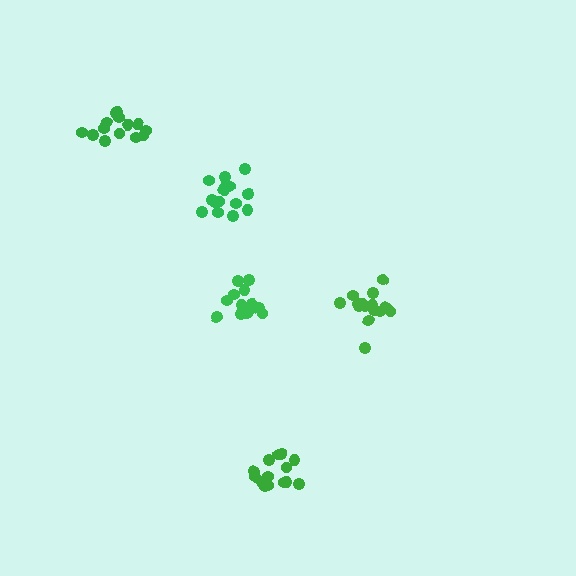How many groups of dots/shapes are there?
There are 5 groups.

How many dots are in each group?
Group 1: 16 dots, Group 2: 14 dots, Group 3: 15 dots, Group 4: 14 dots, Group 5: 16 dots (75 total).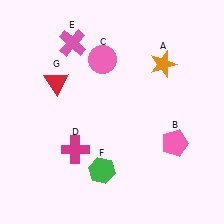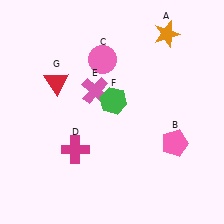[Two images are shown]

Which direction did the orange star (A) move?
The orange star (A) moved up.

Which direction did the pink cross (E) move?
The pink cross (E) moved down.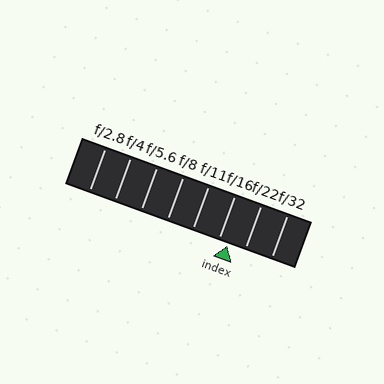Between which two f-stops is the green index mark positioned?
The index mark is between f/16 and f/22.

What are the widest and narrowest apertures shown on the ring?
The widest aperture shown is f/2.8 and the narrowest is f/32.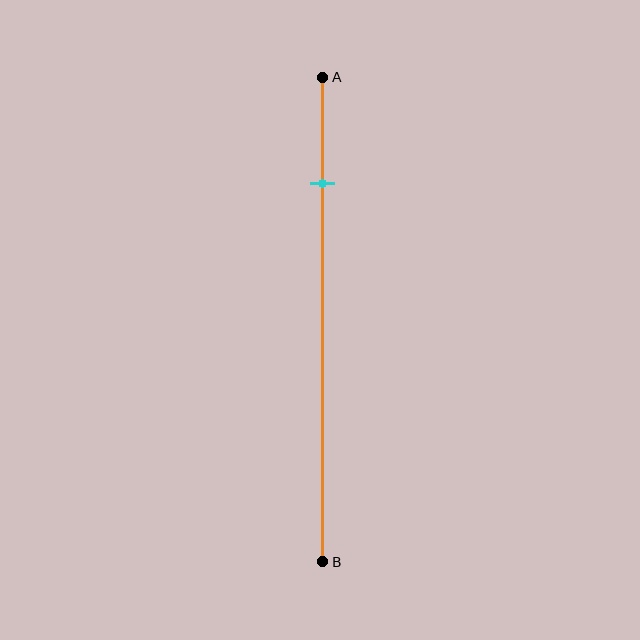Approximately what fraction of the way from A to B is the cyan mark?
The cyan mark is approximately 20% of the way from A to B.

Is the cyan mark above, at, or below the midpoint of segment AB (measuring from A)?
The cyan mark is above the midpoint of segment AB.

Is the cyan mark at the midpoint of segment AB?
No, the mark is at about 20% from A, not at the 50% midpoint.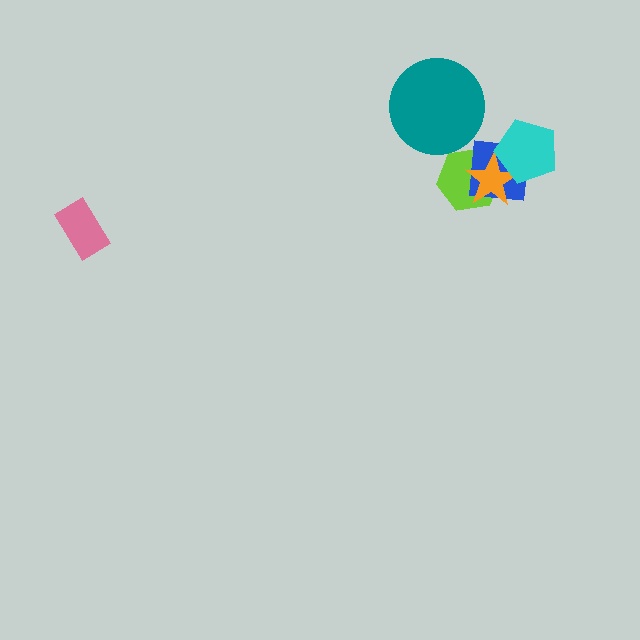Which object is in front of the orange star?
The cyan pentagon is in front of the orange star.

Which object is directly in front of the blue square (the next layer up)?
The orange star is directly in front of the blue square.